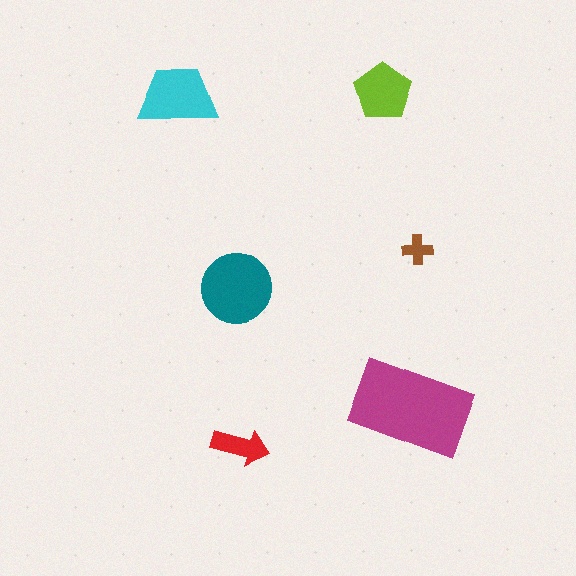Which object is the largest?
The magenta rectangle.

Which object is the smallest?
The brown cross.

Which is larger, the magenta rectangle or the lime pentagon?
The magenta rectangle.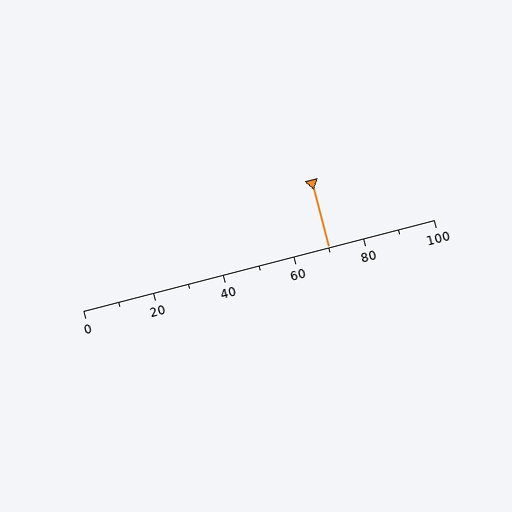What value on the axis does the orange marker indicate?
The marker indicates approximately 70.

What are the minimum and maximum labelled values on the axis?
The axis runs from 0 to 100.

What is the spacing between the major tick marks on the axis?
The major ticks are spaced 20 apart.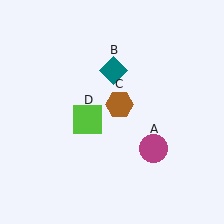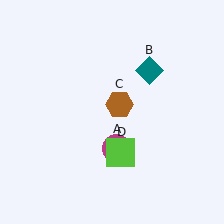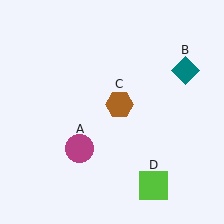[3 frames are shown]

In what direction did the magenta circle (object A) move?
The magenta circle (object A) moved left.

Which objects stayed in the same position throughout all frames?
Brown hexagon (object C) remained stationary.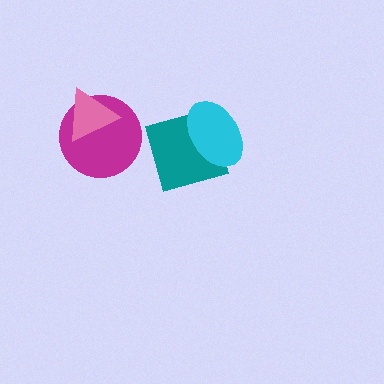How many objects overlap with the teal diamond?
1 object overlaps with the teal diamond.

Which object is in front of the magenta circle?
The pink triangle is in front of the magenta circle.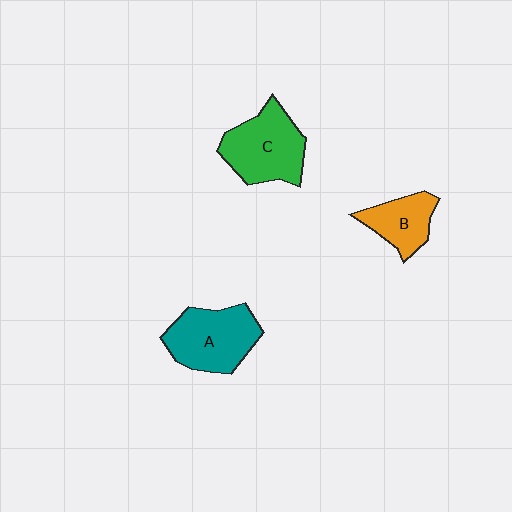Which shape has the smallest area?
Shape B (orange).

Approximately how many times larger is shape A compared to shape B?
Approximately 1.6 times.